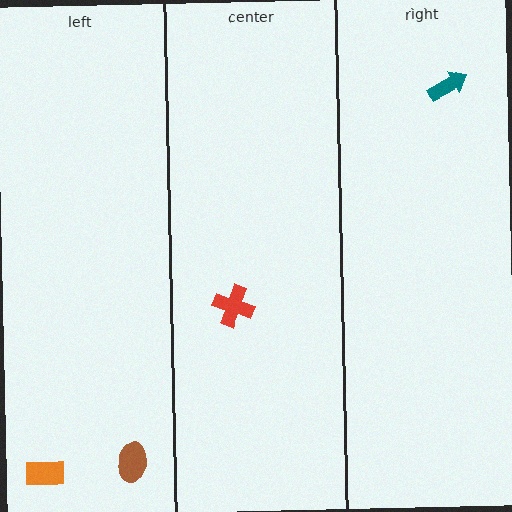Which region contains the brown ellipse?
The left region.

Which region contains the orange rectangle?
The left region.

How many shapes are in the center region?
1.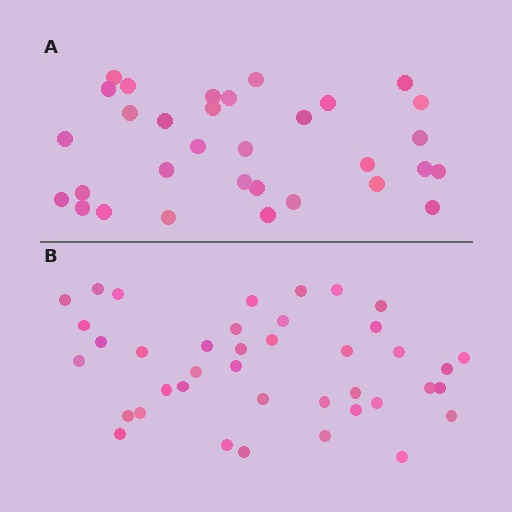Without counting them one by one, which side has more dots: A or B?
Region B (the bottom region) has more dots.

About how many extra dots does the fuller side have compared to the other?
Region B has roughly 8 or so more dots than region A.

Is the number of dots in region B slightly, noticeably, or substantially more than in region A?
Region B has noticeably more, but not dramatically so. The ratio is roughly 1.2 to 1.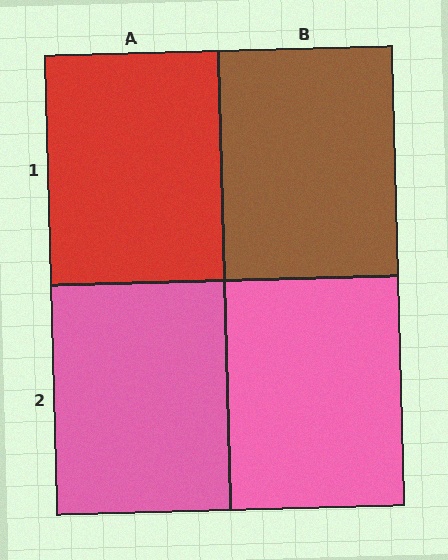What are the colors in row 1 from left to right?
Red, brown.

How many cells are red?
1 cell is red.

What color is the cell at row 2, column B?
Pink.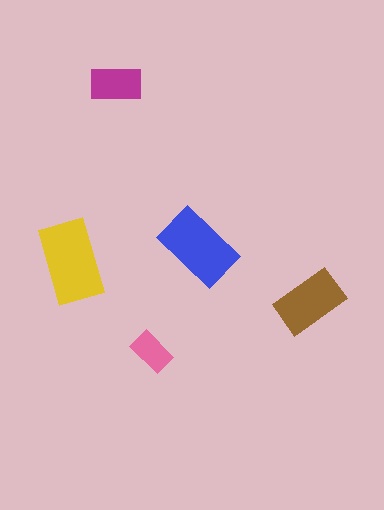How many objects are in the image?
There are 5 objects in the image.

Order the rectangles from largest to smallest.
the yellow one, the blue one, the brown one, the magenta one, the pink one.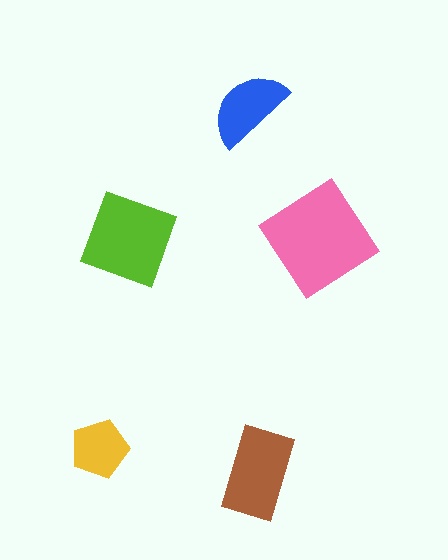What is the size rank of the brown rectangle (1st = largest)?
3rd.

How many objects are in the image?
There are 5 objects in the image.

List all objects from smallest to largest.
The yellow pentagon, the blue semicircle, the brown rectangle, the lime diamond, the pink diamond.